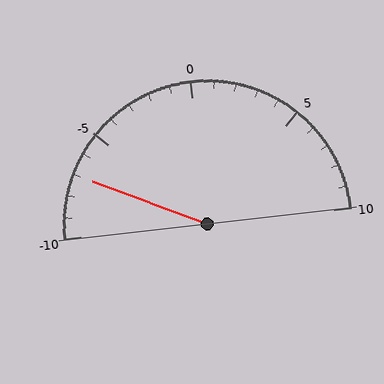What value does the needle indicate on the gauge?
The needle indicates approximately -7.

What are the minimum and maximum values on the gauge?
The gauge ranges from -10 to 10.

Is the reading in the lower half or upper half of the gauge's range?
The reading is in the lower half of the range (-10 to 10).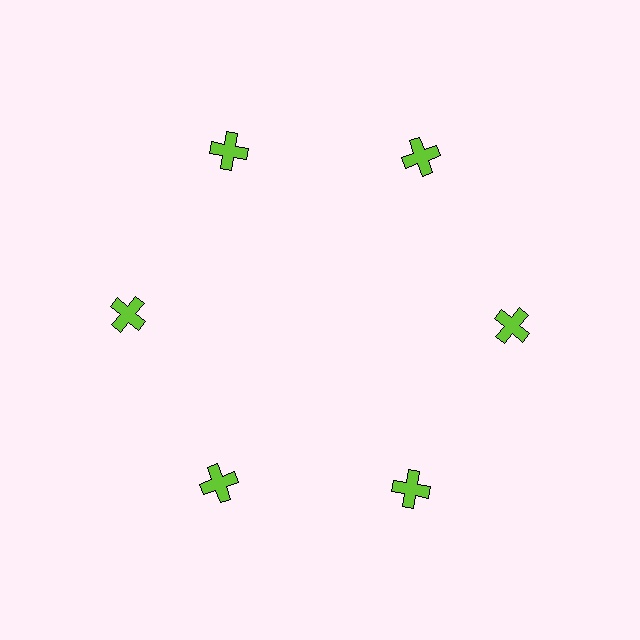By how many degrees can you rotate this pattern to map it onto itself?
The pattern maps onto itself every 60 degrees of rotation.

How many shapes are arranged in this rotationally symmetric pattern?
There are 6 shapes, arranged in 6 groups of 1.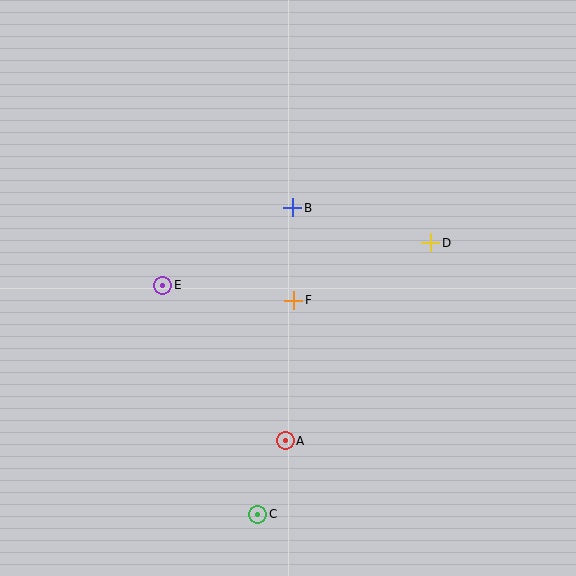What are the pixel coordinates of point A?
Point A is at (285, 441).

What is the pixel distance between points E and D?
The distance between E and D is 272 pixels.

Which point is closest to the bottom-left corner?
Point C is closest to the bottom-left corner.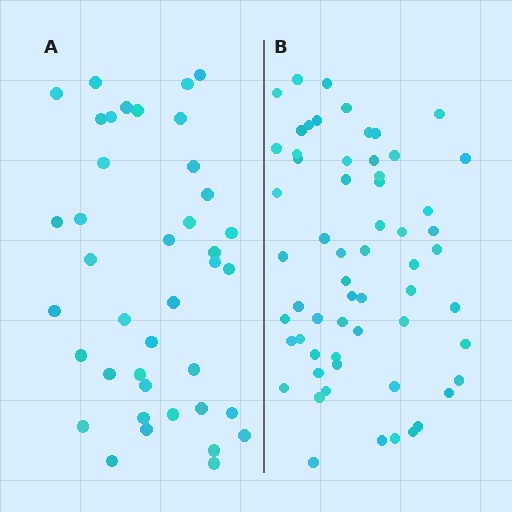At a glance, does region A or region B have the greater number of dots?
Region B (the right region) has more dots.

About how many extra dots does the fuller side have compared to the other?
Region B has approximately 20 more dots than region A.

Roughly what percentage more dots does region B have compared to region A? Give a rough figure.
About 50% more.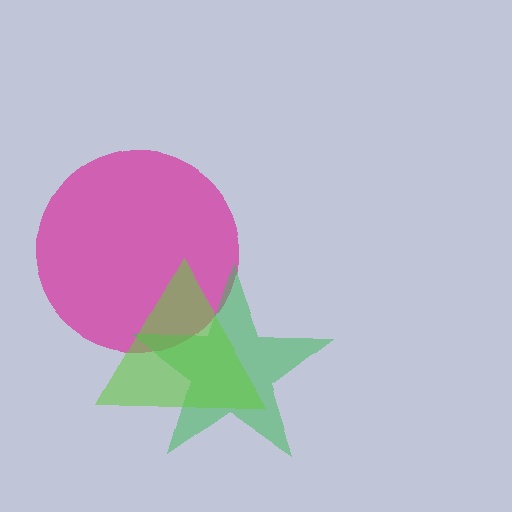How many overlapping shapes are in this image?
There are 3 overlapping shapes in the image.